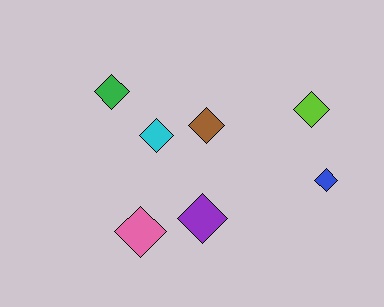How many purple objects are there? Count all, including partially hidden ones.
There is 1 purple object.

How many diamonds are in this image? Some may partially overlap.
There are 7 diamonds.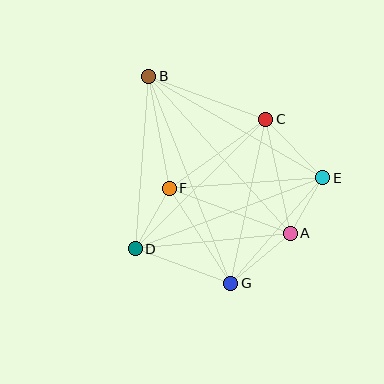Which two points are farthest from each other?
Points B and G are farthest from each other.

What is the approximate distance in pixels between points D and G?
The distance between D and G is approximately 101 pixels.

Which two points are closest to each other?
Points A and E are closest to each other.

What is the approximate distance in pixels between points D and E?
The distance between D and E is approximately 200 pixels.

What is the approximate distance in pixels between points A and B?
The distance between A and B is approximately 212 pixels.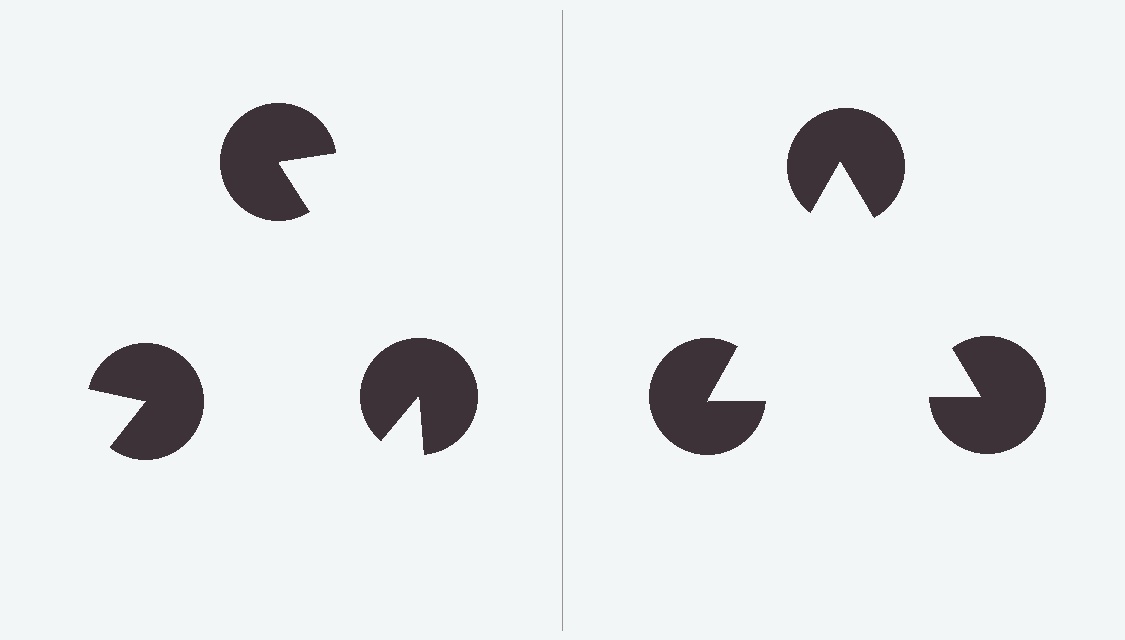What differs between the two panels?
The pac-man discs are positioned identically on both sides; only the wedge orientations differ. On the right they align to a triangle; on the left they are misaligned.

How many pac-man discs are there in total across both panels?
6 — 3 on each side.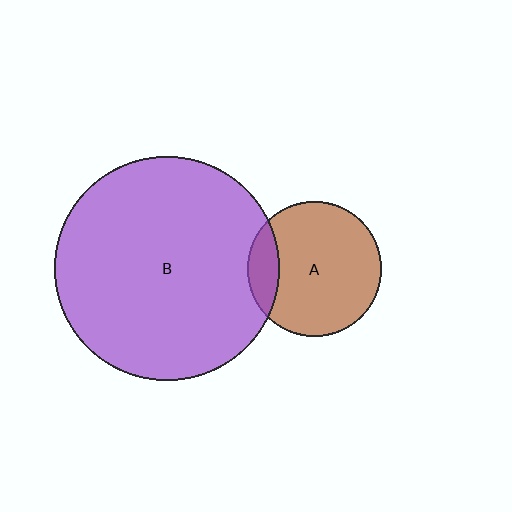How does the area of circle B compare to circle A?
Approximately 2.8 times.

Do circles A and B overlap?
Yes.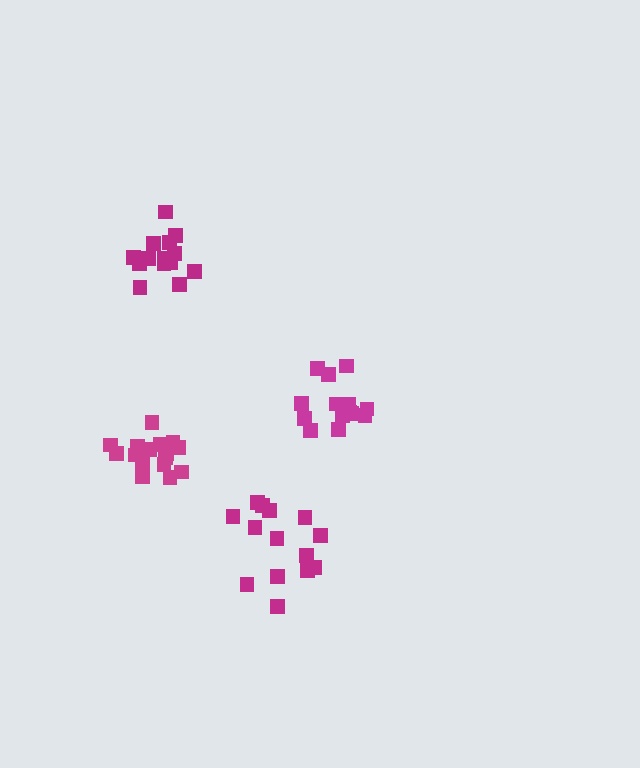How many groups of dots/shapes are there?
There are 4 groups.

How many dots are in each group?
Group 1: 14 dots, Group 2: 14 dots, Group 3: 14 dots, Group 4: 17 dots (59 total).